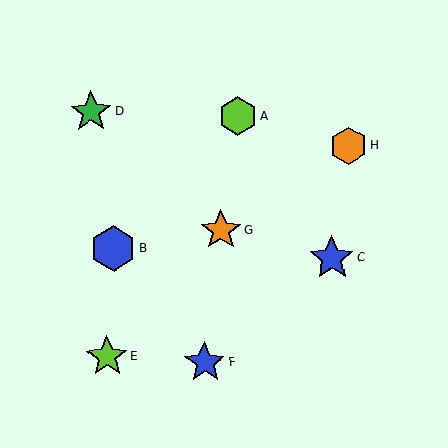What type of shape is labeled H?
Shape H is an orange hexagon.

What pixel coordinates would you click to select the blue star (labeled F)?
Click at (205, 363) to select the blue star F.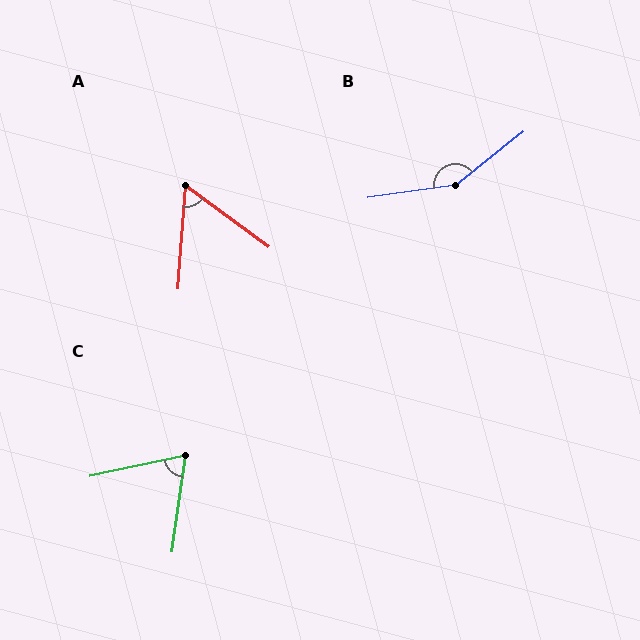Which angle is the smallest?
A, at approximately 58 degrees.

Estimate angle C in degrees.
Approximately 70 degrees.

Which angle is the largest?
B, at approximately 150 degrees.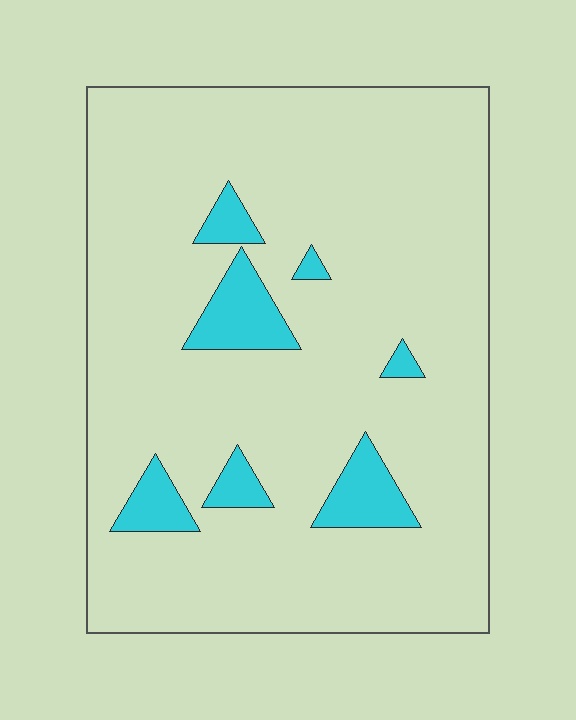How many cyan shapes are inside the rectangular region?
7.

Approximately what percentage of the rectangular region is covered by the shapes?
Approximately 10%.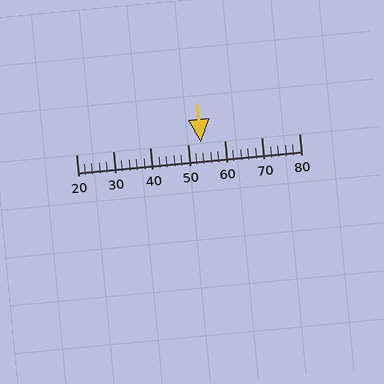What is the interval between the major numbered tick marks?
The major tick marks are spaced 10 units apart.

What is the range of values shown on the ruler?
The ruler shows values from 20 to 80.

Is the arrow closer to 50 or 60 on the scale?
The arrow is closer to 50.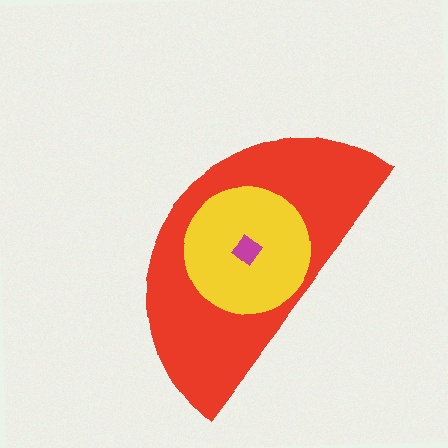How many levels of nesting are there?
3.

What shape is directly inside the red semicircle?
The yellow circle.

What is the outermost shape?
The red semicircle.